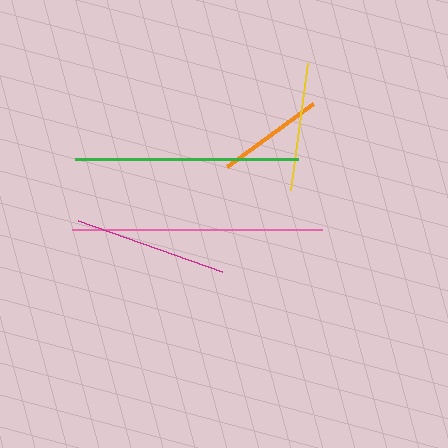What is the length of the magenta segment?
The magenta segment is approximately 152 pixels long.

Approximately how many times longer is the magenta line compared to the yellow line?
The magenta line is approximately 1.2 times the length of the yellow line.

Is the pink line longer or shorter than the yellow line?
The pink line is longer than the yellow line.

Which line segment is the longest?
The pink line is the longest at approximately 250 pixels.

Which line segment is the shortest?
The orange line is the shortest at approximately 106 pixels.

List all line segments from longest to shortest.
From longest to shortest: pink, green, magenta, yellow, orange.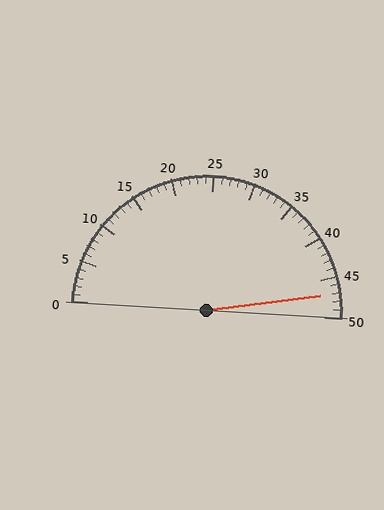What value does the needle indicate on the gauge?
The needle indicates approximately 47.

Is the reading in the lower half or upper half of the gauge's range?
The reading is in the upper half of the range (0 to 50).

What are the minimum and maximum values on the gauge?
The gauge ranges from 0 to 50.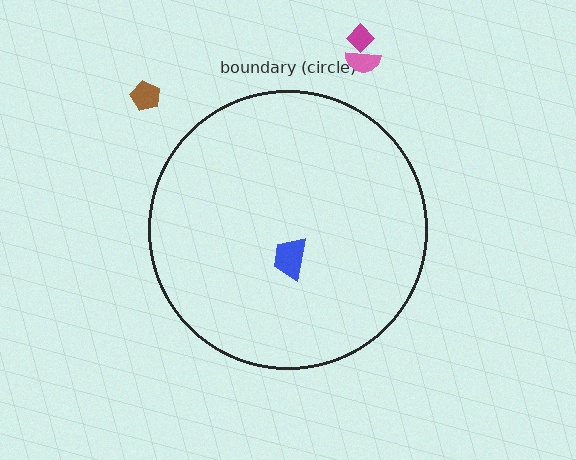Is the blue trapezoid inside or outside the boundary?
Inside.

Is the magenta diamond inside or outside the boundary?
Outside.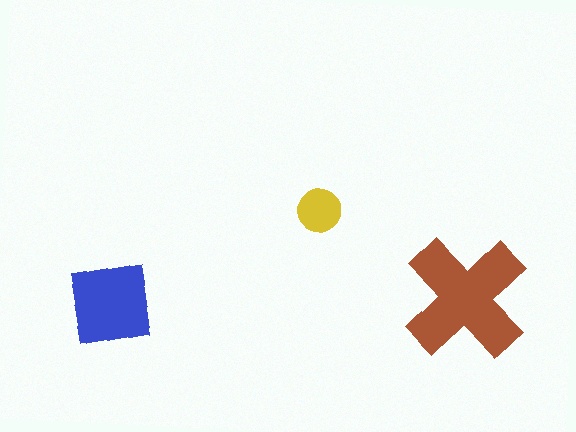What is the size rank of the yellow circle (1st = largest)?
3rd.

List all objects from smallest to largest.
The yellow circle, the blue square, the brown cross.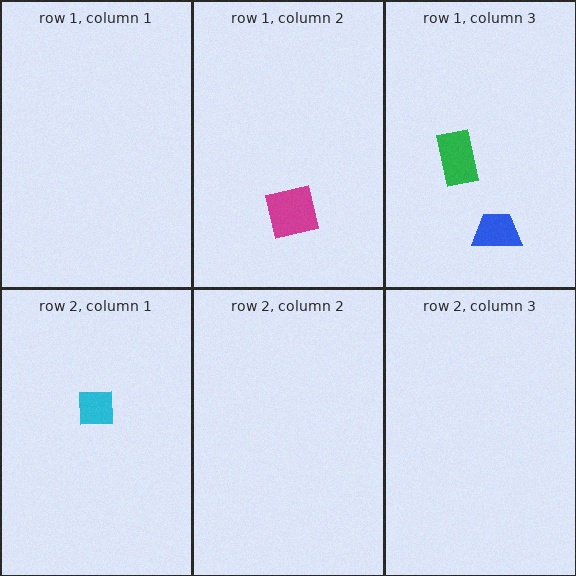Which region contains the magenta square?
The row 1, column 2 region.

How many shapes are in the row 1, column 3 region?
2.